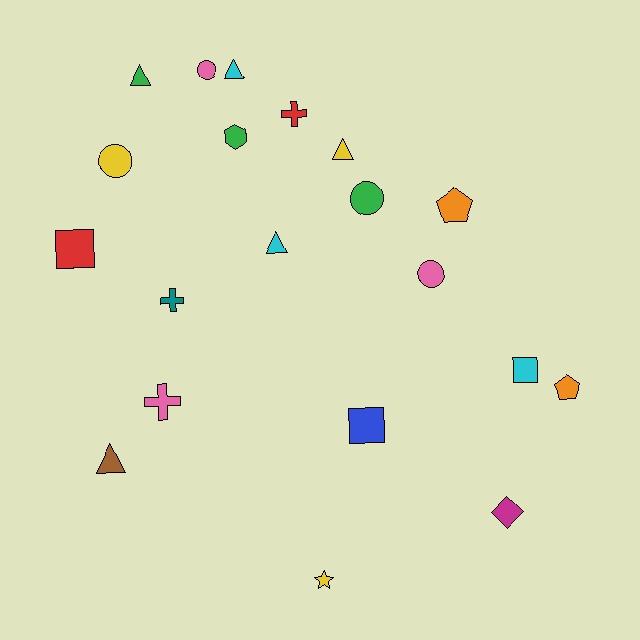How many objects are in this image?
There are 20 objects.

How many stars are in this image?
There is 1 star.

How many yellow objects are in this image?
There are 3 yellow objects.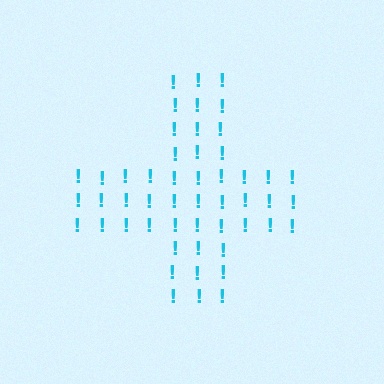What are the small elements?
The small elements are exclamation marks.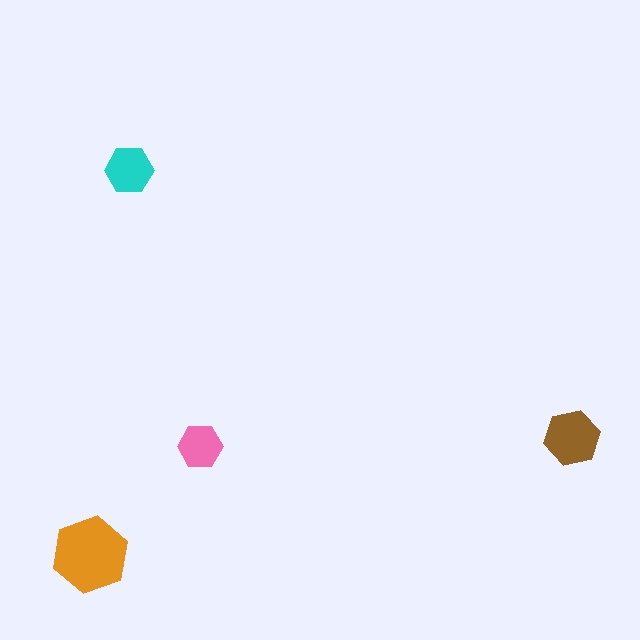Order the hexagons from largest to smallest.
the orange one, the brown one, the cyan one, the pink one.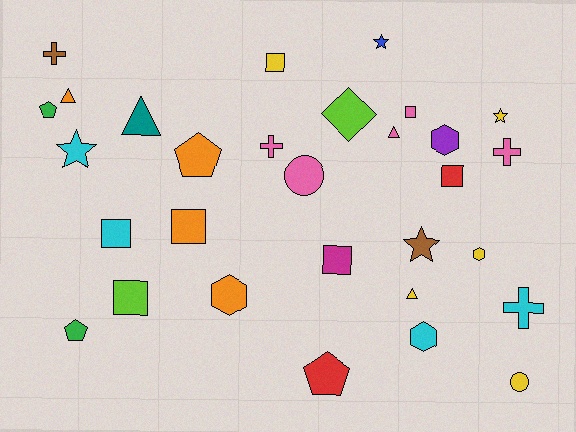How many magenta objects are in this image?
There is 1 magenta object.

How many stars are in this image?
There are 4 stars.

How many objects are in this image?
There are 30 objects.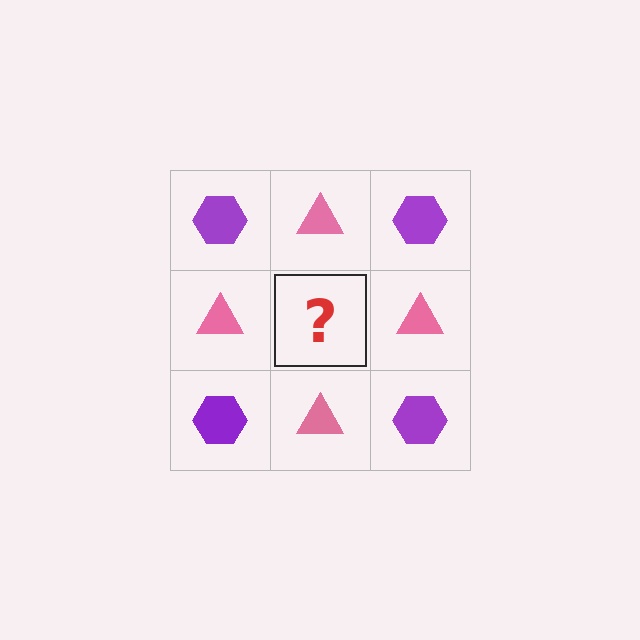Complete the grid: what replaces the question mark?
The question mark should be replaced with a purple hexagon.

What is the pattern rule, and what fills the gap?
The rule is that it alternates purple hexagon and pink triangle in a checkerboard pattern. The gap should be filled with a purple hexagon.